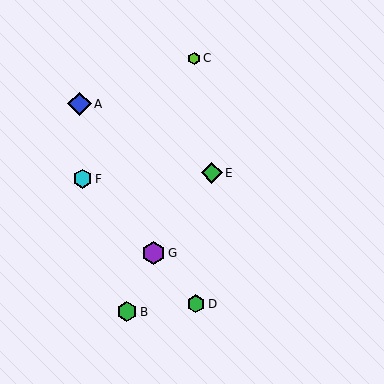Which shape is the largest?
The blue diamond (labeled A) is the largest.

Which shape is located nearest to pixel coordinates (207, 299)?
The green hexagon (labeled D) at (196, 304) is nearest to that location.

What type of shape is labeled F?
Shape F is a cyan hexagon.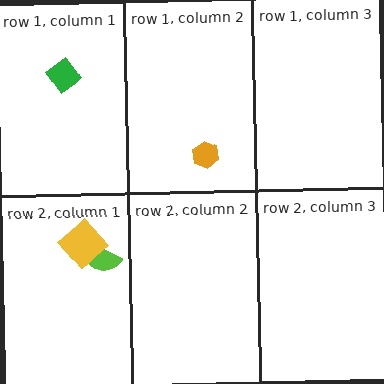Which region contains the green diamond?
The row 1, column 1 region.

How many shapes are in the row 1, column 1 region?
1.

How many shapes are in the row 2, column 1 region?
2.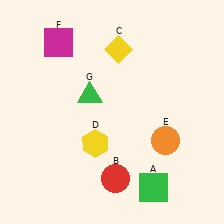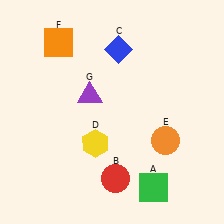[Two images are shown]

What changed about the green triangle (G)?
In Image 1, G is green. In Image 2, it changed to purple.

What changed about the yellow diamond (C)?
In Image 1, C is yellow. In Image 2, it changed to blue.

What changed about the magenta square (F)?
In Image 1, F is magenta. In Image 2, it changed to orange.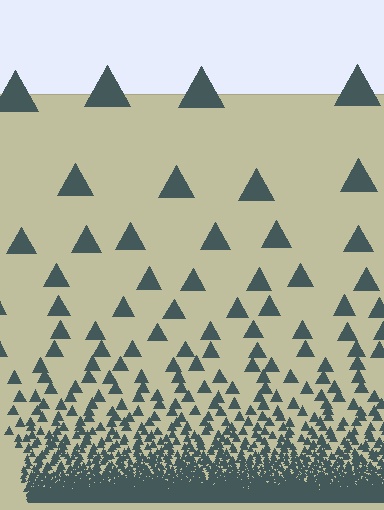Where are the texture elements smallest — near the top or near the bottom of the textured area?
Near the bottom.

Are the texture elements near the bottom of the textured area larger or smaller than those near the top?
Smaller. The gradient is inverted — elements near the bottom are smaller and denser.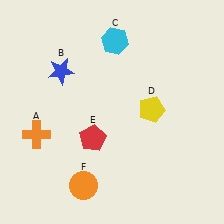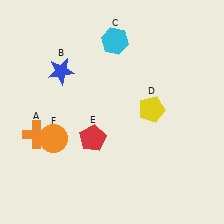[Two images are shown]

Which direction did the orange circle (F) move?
The orange circle (F) moved up.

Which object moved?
The orange circle (F) moved up.